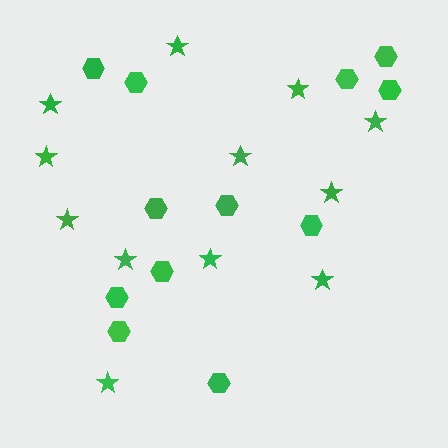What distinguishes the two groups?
There are 2 groups: one group of stars (12) and one group of hexagons (12).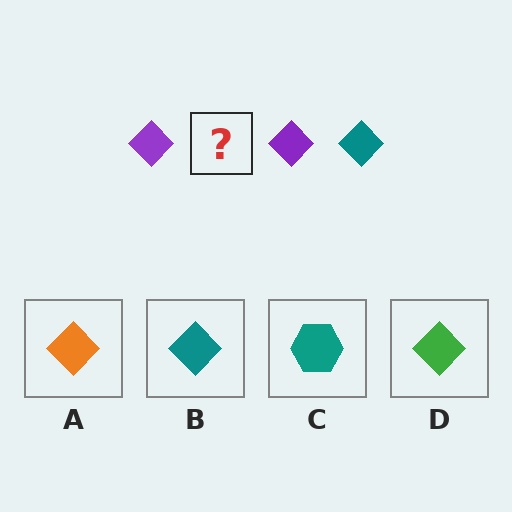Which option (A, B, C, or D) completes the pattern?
B.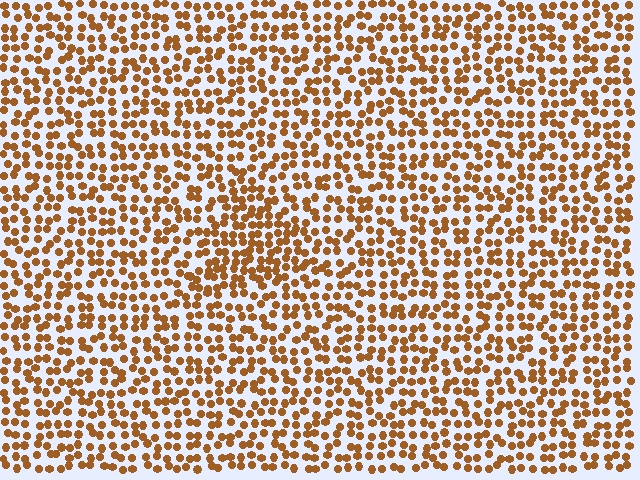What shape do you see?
I see a triangle.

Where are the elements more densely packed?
The elements are more densely packed inside the triangle boundary.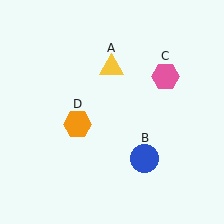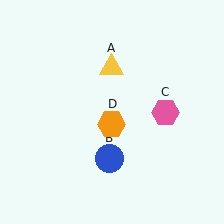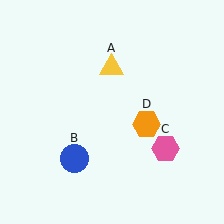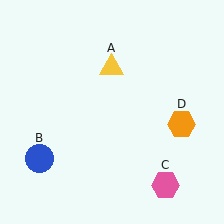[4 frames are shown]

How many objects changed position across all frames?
3 objects changed position: blue circle (object B), pink hexagon (object C), orange hexagon (object D).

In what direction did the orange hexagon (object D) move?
The orange hexagon (object D) moved right.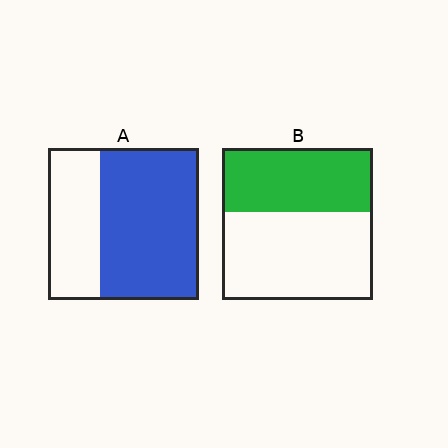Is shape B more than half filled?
No.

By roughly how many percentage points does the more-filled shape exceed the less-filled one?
By roughly 25 percentage points (A over B).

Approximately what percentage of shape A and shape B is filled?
A is approximately 65% and B is approximately 40%.